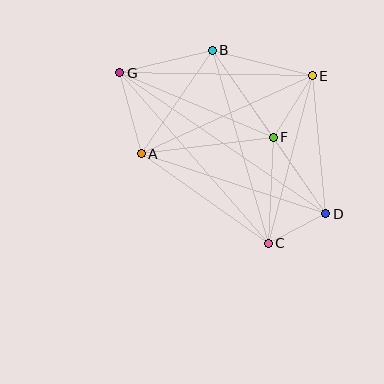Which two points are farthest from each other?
Points D and G are farthest from each other.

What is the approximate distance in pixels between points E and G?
The distance between E and G is approximately 193 pixels.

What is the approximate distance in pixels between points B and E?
The distance between B and E is approximately 103 pixels.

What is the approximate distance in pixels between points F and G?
The distance between F and G is approximately 166 pixels.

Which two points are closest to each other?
Points C and D are closest to each other.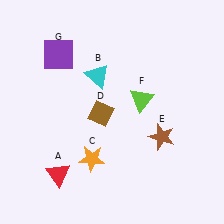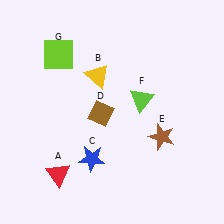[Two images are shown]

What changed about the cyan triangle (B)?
In Image 1, B is cyan. In Image 2, it changed to yellow.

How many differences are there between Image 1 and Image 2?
There are 3 differences between the two images.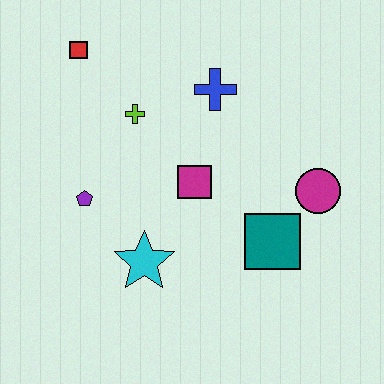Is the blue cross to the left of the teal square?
Yes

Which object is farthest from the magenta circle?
The red square is farthest from the magenta circle.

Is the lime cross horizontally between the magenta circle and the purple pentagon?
Yes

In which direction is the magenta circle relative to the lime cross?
The magenta circle is to the right of the lime cross.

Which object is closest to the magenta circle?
The teal square is closest to the magenta circle.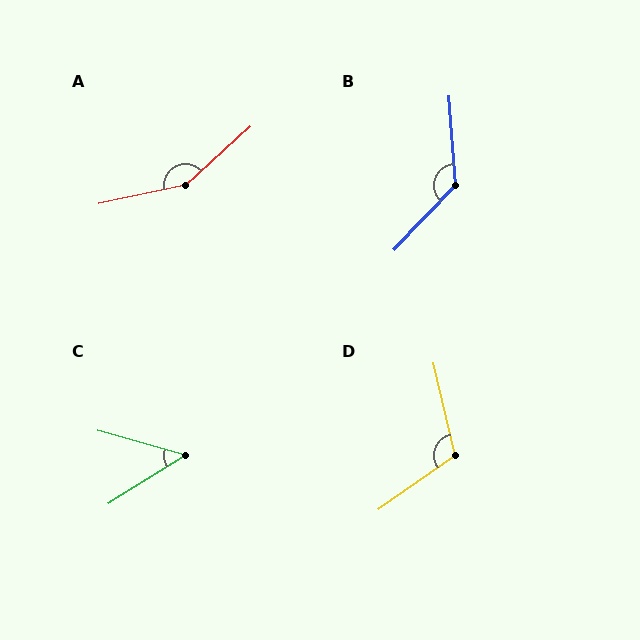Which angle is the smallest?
C, at approximately 48 degrees.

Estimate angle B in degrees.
Approximately 133 degrees.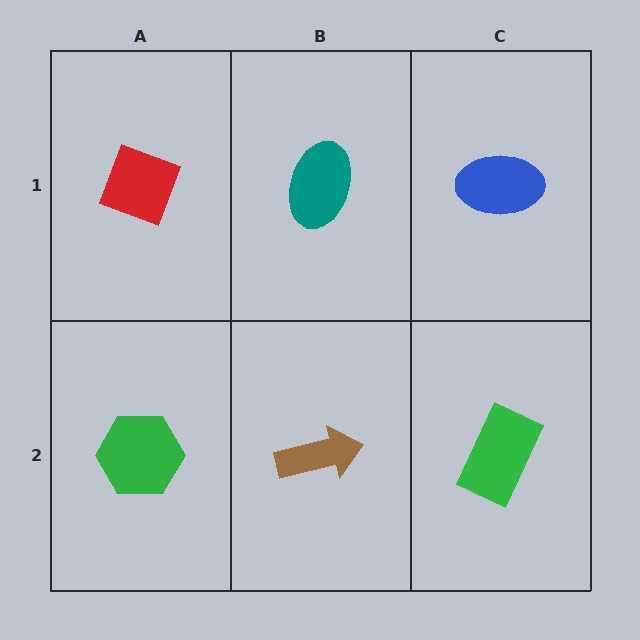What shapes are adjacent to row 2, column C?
A blue ellipse (row 1, column C), a brown arrow (row 2, column B).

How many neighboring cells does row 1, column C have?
2.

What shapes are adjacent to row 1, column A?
A green hexagon (row 2, column A), a teal ellipse (row 1, column B).